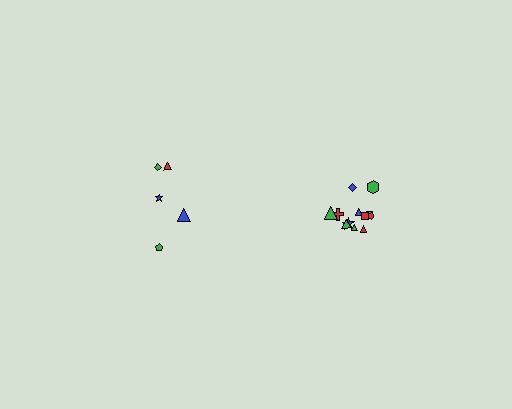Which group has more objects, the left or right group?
The right group.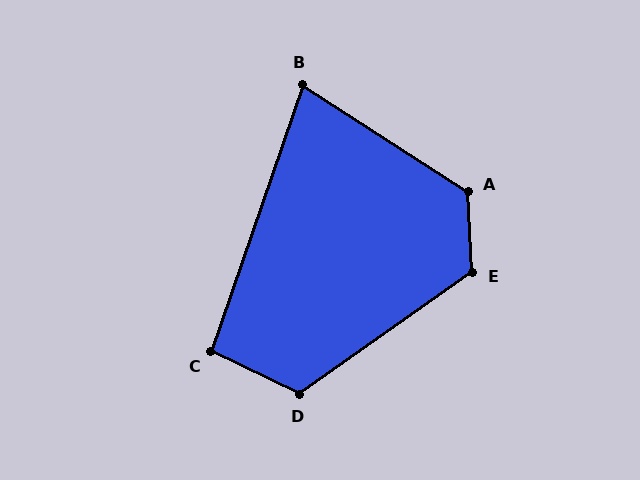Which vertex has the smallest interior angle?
B, at approximately 76 degrees.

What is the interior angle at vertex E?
Approximately 122 degrees (obtuse).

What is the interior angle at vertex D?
Approximately 119 degrees (obtuse).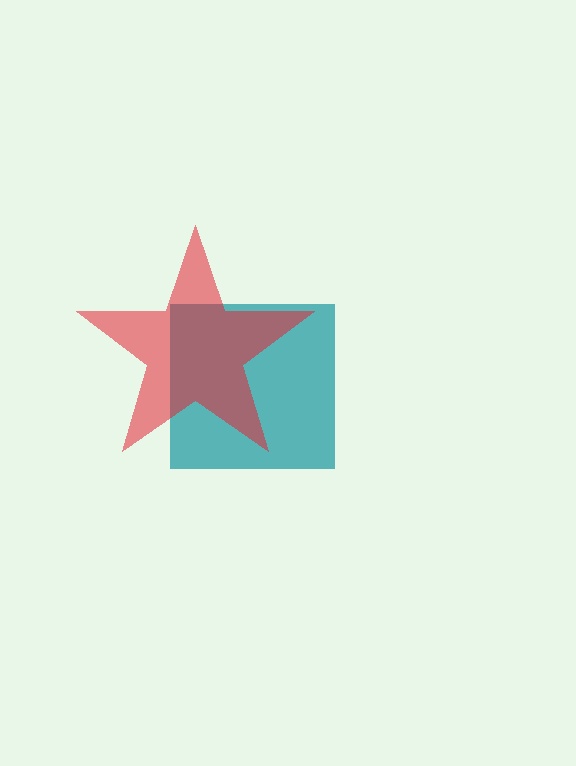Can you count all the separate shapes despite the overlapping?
Yes, there are 2 separate shapes.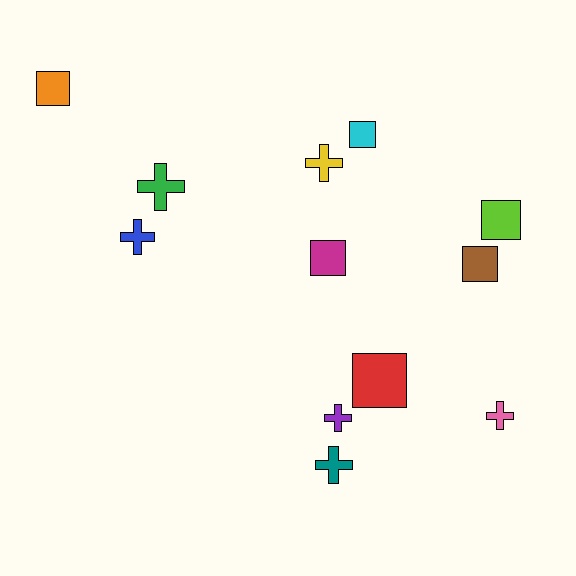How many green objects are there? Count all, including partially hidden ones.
There is 1 green object.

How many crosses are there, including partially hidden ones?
There are 6 crosses.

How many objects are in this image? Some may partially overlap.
There are 12 objects.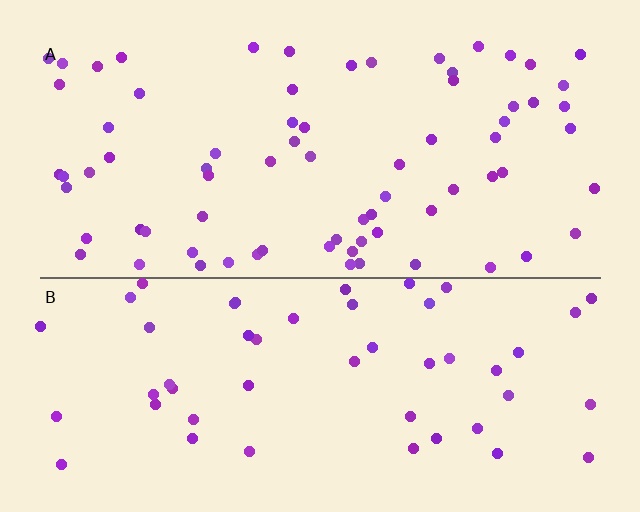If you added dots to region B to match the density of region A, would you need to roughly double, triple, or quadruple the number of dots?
Approximately double.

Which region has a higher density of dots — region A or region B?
A (the top).